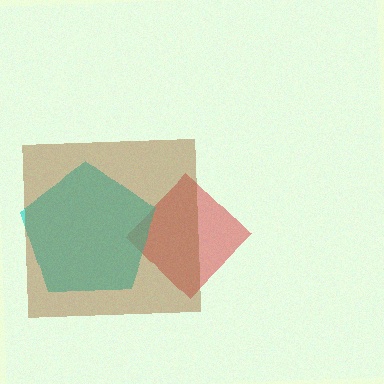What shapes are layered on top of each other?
The layered shapes are: a red diamond, a cyan pentagon, a brown square.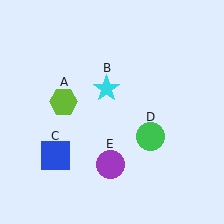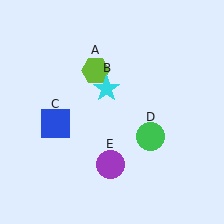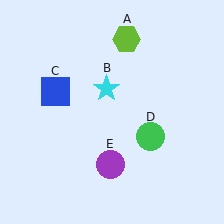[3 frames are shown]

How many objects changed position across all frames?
2 objects changed position: lime hexagon (object A), blue square (object C).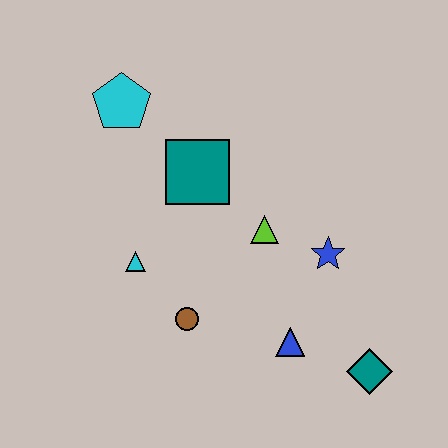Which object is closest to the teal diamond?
The blue triangle is closest to the teal diamond.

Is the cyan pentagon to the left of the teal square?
Yes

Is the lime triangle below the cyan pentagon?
Yes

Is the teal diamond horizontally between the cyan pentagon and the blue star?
No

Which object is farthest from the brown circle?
The cyan pentagon is farthest from the brown circle.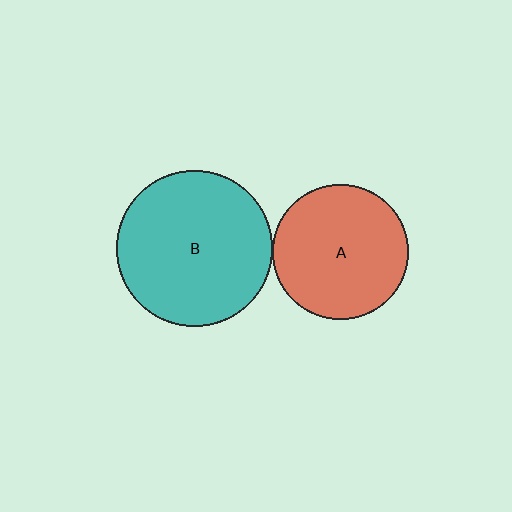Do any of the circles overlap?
No, none of the circles overlap.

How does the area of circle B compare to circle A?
Approximately 1.3 times.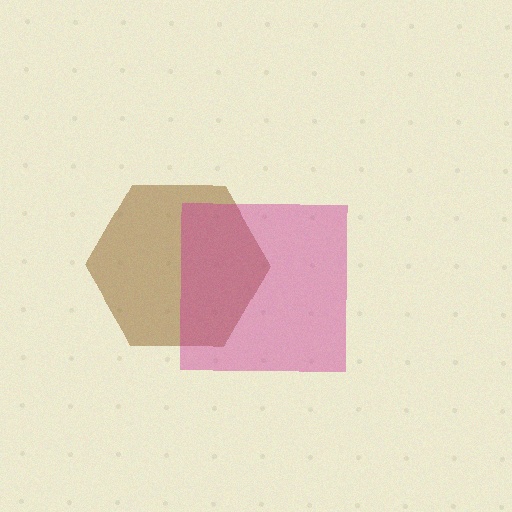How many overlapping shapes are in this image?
There are 2 overlapping shapes in the image.